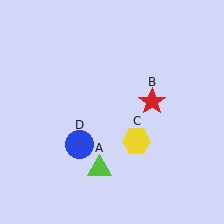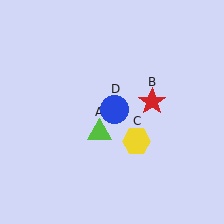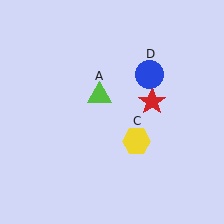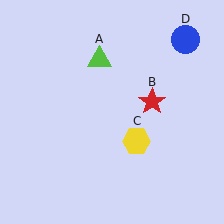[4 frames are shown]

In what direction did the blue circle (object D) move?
The blue circle (object D) moved up and to the right.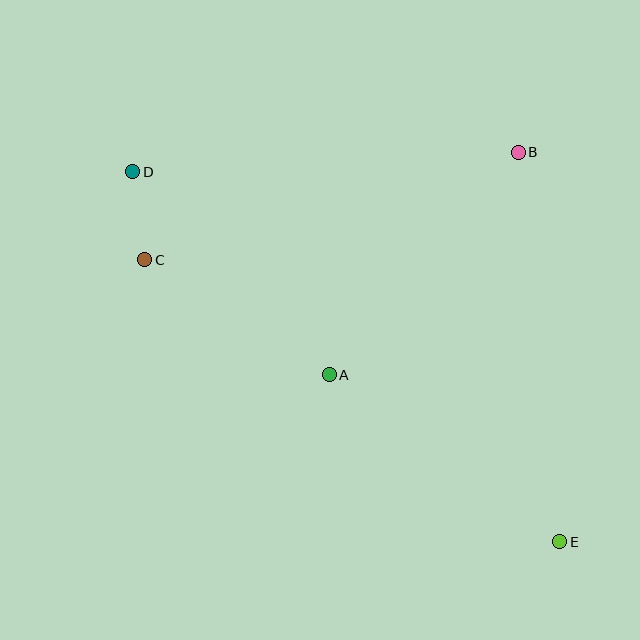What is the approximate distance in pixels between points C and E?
The distance between C and E is approximately 502 pixels.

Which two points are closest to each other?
Points C and D are closest to each other.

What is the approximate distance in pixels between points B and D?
The distance between B and D is approximately 386 pixels.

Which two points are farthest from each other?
Points D and E are farthest from each other.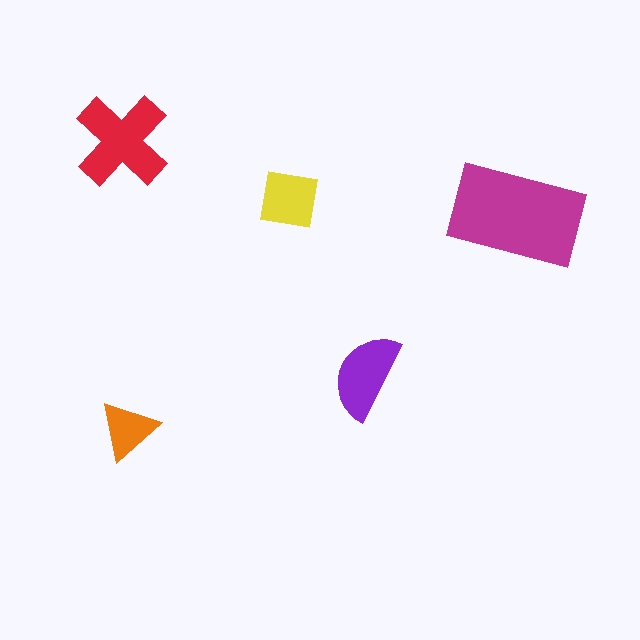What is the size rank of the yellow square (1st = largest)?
4th.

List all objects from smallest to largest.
The orange triangle, the yellow square, the purple semicircle, the red cross, the magenta rectangle.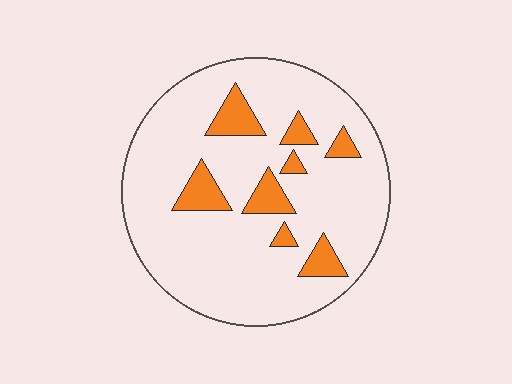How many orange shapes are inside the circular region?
8.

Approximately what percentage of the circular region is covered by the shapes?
Approximately 15%.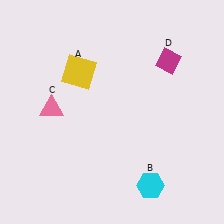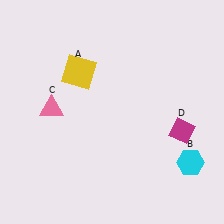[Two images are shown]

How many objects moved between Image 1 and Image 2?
2 objects moved between the two images.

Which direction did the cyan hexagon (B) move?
The cyan hexagon (B) moved right.